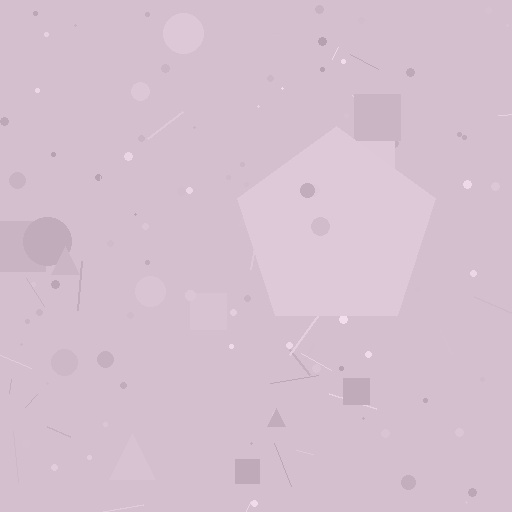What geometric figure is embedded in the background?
A pentagon is embedded in the background.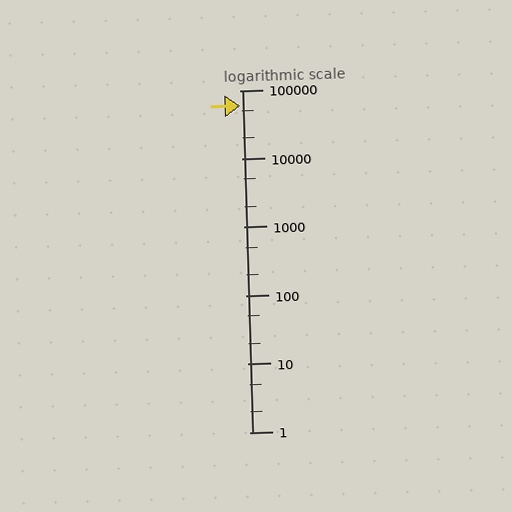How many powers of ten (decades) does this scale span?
The scale spans 5 decades, from 1 to 100000.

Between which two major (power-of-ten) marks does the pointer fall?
The pointer is between 10000 and 100000.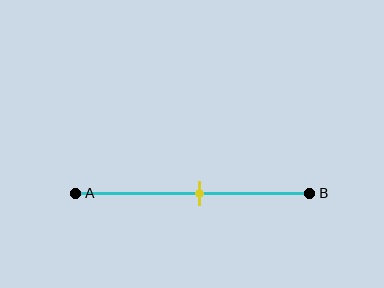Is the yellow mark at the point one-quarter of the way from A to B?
No, the mark is at about 55% from A, not at the 25% one-quarter point.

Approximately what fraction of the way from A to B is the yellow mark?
The yellow mark is approximately 55% of the way from A to B.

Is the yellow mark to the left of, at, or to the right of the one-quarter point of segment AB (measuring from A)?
The yellow mark is to the right of the one-quarter point of segment AB.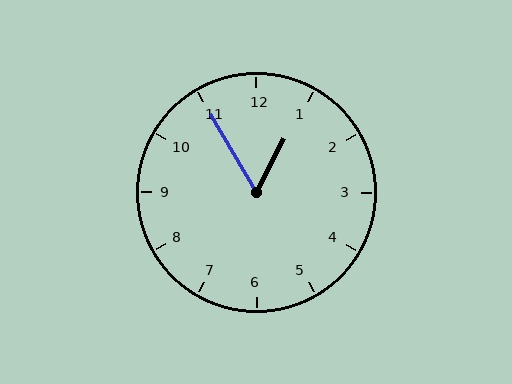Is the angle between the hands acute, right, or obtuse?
It is acute.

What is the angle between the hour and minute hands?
Approximately 58 degrees.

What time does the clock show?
12:55.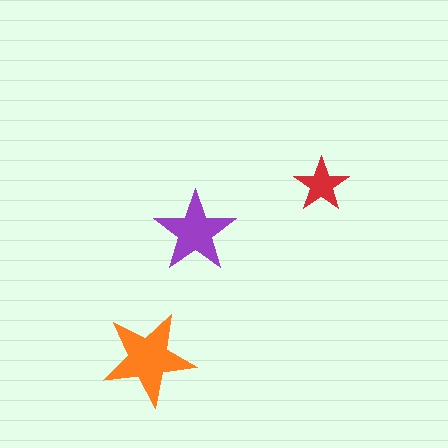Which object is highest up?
The red star is topmost.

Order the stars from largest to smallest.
the orange one, the purple one, the red one.